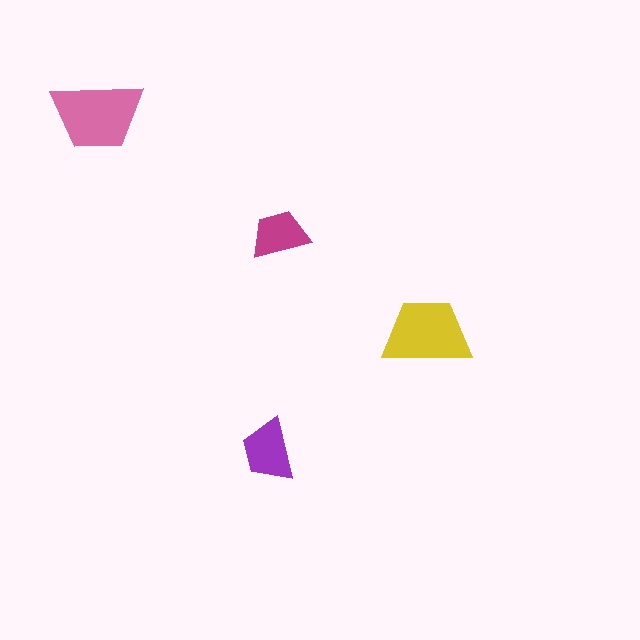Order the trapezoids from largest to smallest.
the pink one, the yellow one, the purple one, the magenta one.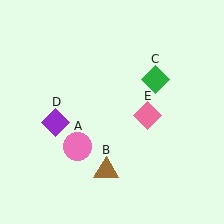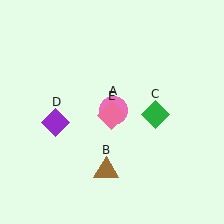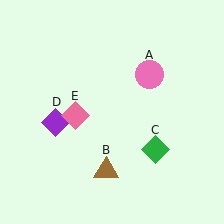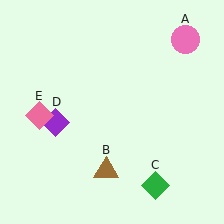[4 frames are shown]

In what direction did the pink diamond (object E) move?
The pink diamond (object E) moved left.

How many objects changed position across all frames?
3 objects changed position: pink circle (object A), green diamond (object C), pink diamond (object E).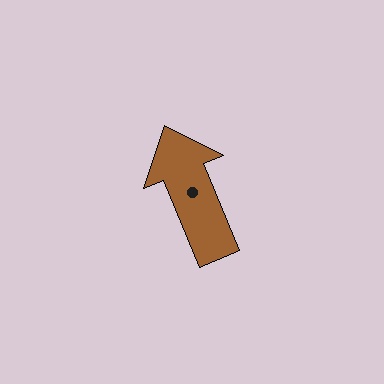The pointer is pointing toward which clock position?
Roughly 11 o'clock.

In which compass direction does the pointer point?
North.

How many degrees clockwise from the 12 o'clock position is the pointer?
Approximately 338 degrees.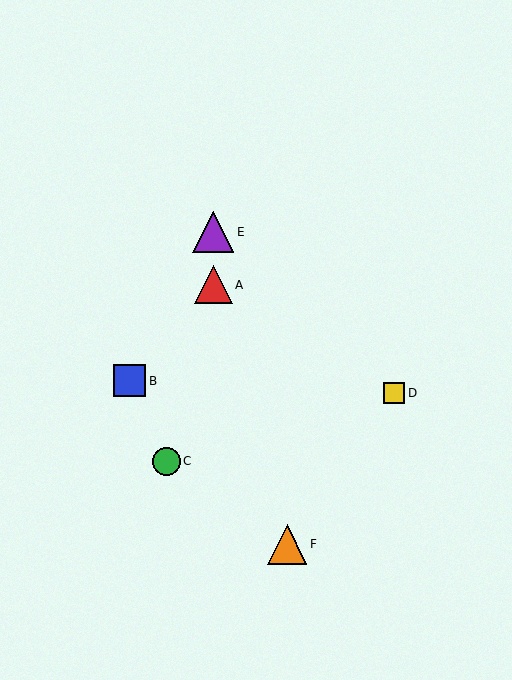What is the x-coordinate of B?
Object B is at x≈130.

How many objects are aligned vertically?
2 objects (A, E) are aligned vertically.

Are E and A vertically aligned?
Yes, both are at x≈213.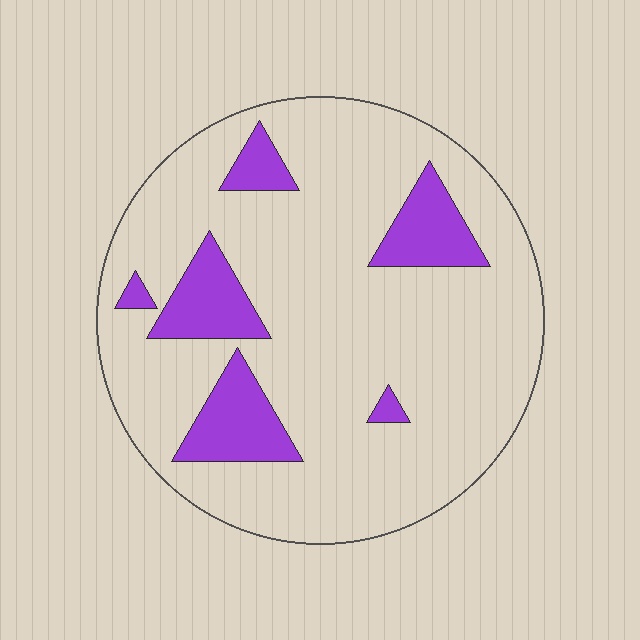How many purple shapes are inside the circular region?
6.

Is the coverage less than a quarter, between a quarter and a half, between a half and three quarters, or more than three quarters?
Less than a quarter.